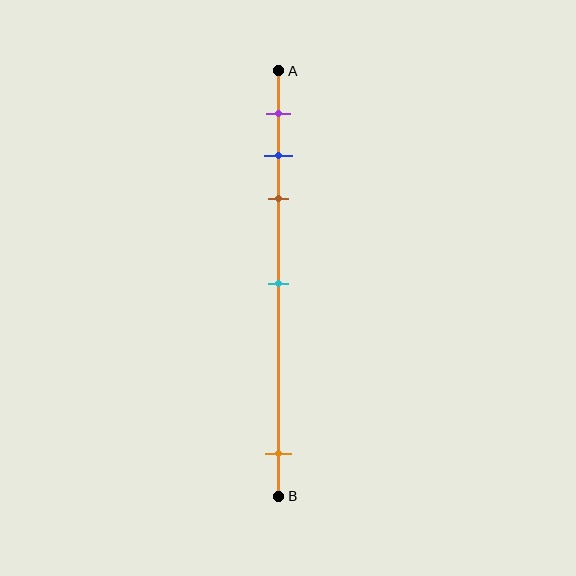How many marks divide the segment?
There are 5 marks dividing the segment.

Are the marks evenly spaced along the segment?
No, the marks are not evenly spaced.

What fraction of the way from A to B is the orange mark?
The orange mark is approximately 90% (0.9) of the way from A to B.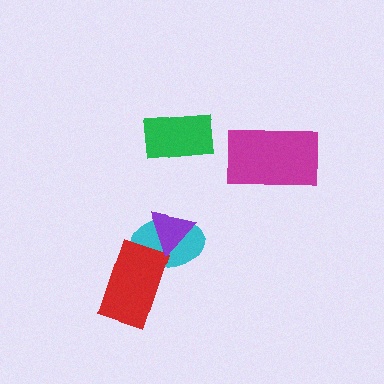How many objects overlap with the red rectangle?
1 object overlaps with the red rectangle.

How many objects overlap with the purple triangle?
1 object overlaps with the purple triangle.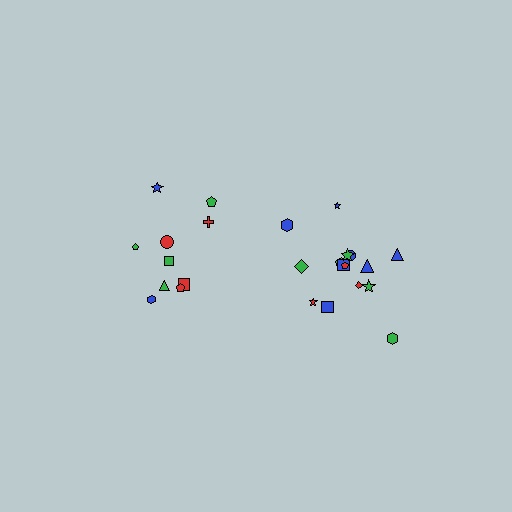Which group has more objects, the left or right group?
The right group.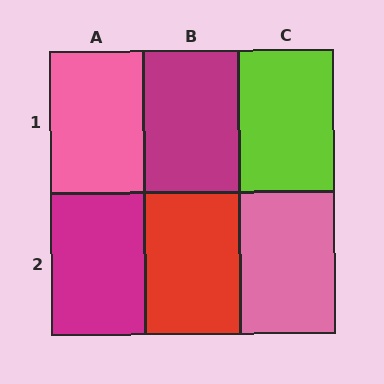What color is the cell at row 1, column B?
Magenta.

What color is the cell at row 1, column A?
Pink.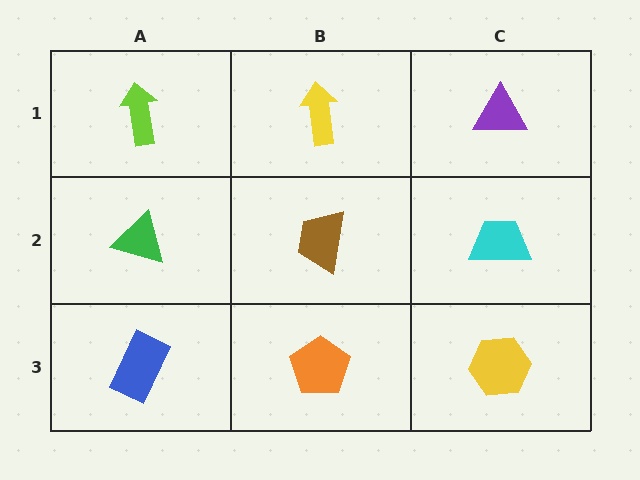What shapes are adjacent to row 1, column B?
A brown trapezoid (row 2, column B), a lime arrow (row 1, column A), a purple triangle (row 1, column C).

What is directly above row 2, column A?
A lime arrow.